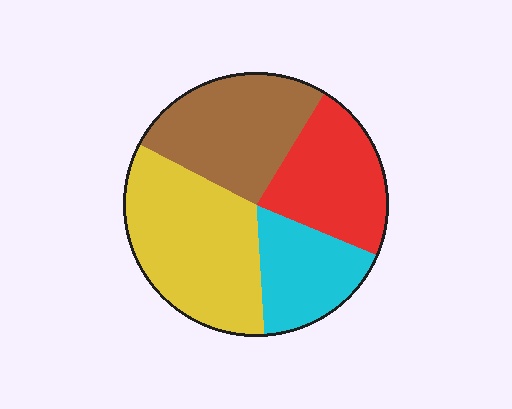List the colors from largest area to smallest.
From largest to smallest: yellow, brown, red, cyan.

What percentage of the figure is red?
Red covers about 25% of the figure.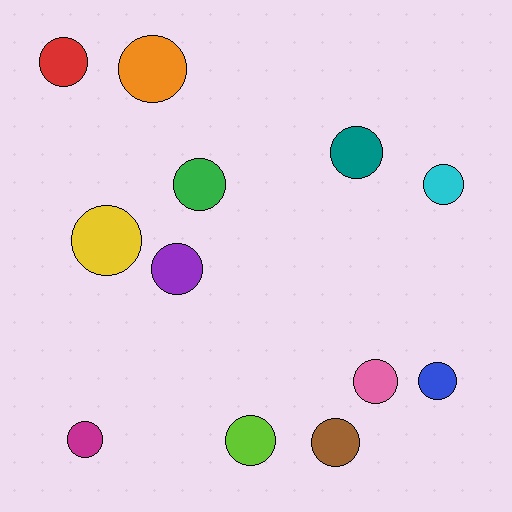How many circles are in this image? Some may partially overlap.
There are 12 circles.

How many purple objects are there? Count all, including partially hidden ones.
There is 1 purple object.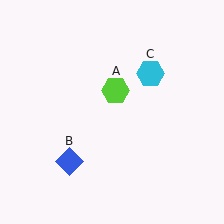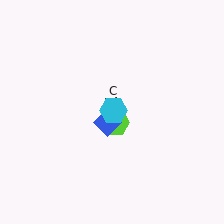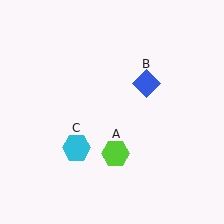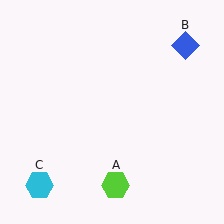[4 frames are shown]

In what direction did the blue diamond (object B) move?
The blue diamond (object B) moved up and to the right.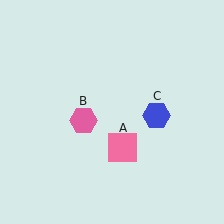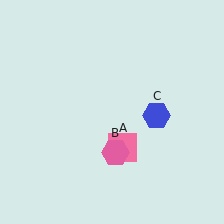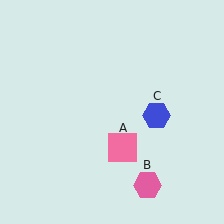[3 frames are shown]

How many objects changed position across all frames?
1 object changed position: pink hexagon (object B).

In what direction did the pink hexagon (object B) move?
The pink hexagon (object B) moved down and to the right.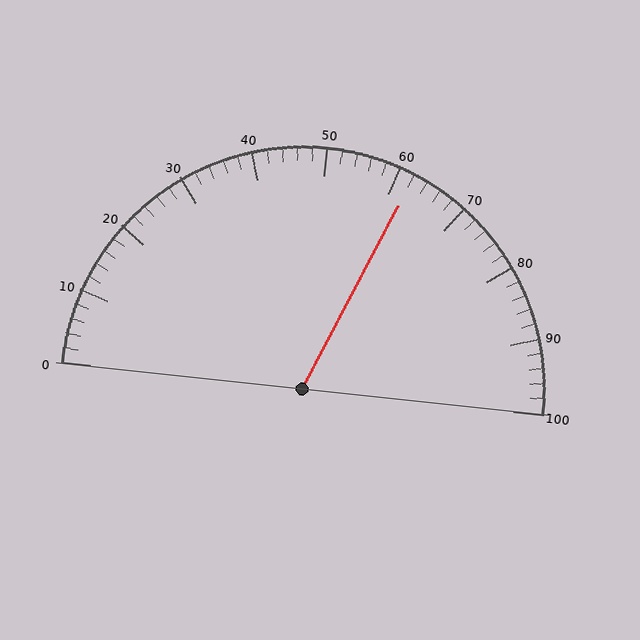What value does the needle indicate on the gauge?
The needle indicates approximately 62.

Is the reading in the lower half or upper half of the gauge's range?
The reading is in the upper half of the range (0 to 100).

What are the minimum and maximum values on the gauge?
The gauge ranges from 0 to 100.